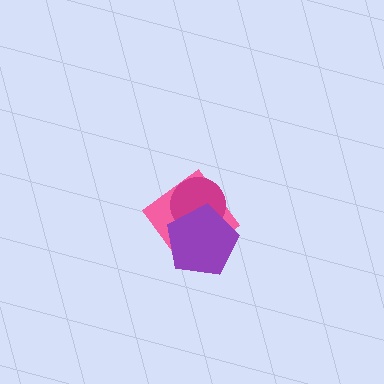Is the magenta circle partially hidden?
Yes, it is partially covered by another shape.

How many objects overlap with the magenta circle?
2 objects overlap with the magenta circle.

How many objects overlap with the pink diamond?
2 objects overlap with the pink diamond.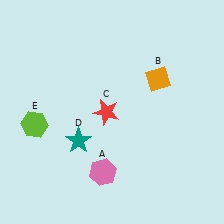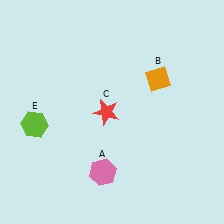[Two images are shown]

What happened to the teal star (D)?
The teal star (D) was removed in Image 2. It was in the bottom-left area of Image 1.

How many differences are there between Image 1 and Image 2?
There is 1 difference between the two images.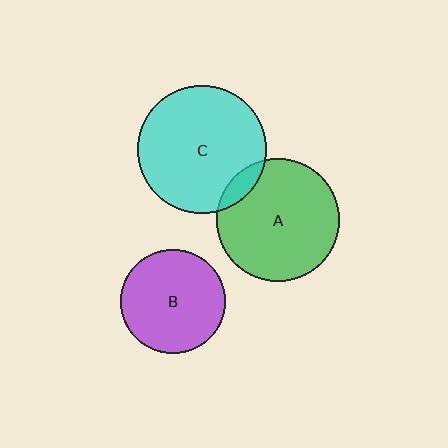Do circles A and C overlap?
Yes.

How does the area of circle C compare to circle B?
Approximately 1.5 times.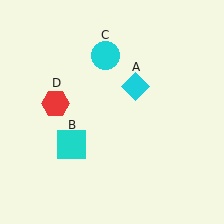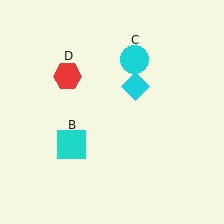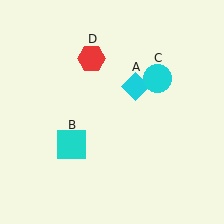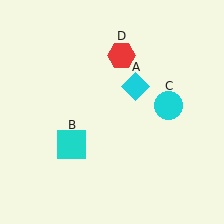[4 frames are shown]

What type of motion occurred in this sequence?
The cyan circle (object C), red hexagon (object D) rotated clockwise around the center of the scene.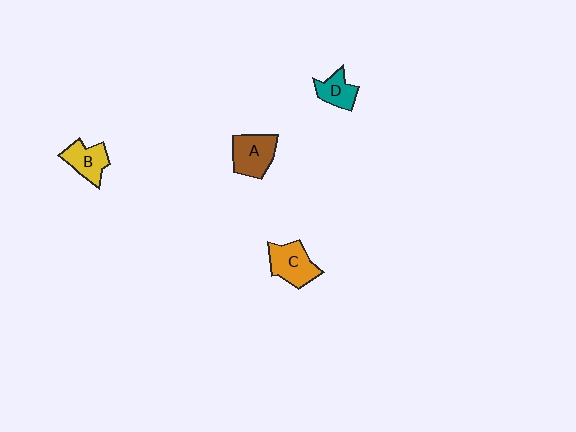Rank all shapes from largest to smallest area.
From largest to smallest: A (brown), C (orange), B (yellow), D (teal).